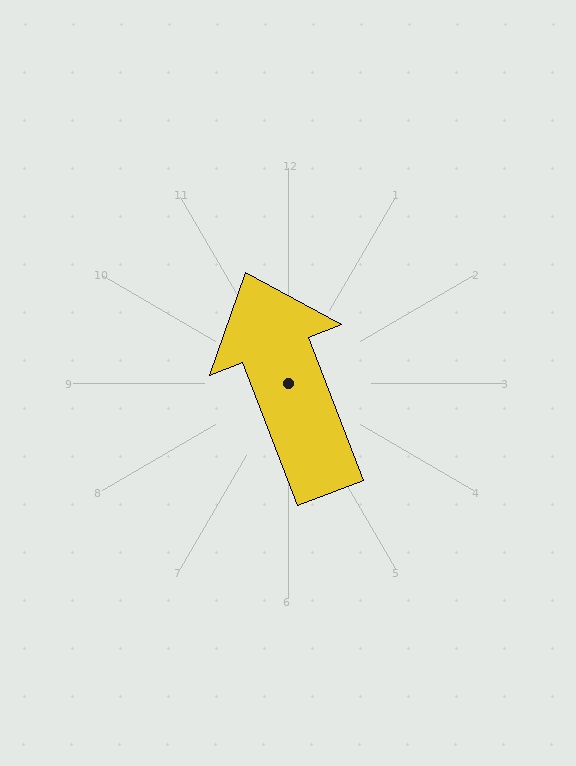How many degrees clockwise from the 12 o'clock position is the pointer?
Approximately 339 degrees.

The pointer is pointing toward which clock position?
Roughly 11 o'clock.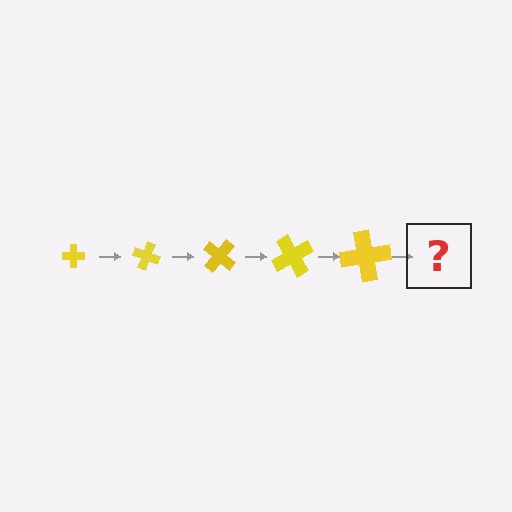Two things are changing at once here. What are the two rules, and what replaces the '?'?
The two rules are that the cross grows larger each step and it rotates 20 degrees each step. The '?' should be a cross, larger than the previous one and rotated 100 degrees from the start.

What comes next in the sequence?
The next element should be a cross, larger than the previous one and rotated 100 degrees from the start.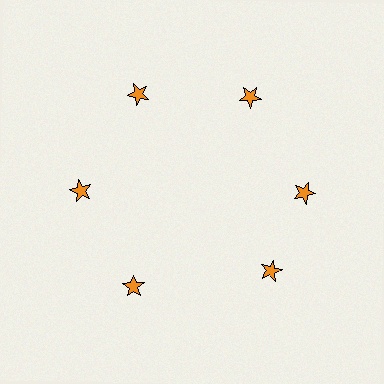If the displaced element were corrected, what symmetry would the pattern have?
It would have 6-fold rotational symmetry — the pattern would map onto itself every 60 degrees.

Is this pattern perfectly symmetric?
No. The 6 orange stars are arranged in a ring, but one element near the 5 o'clock position is rotated out of alignment along the ring, breaking the 6-fold rotational symmetry.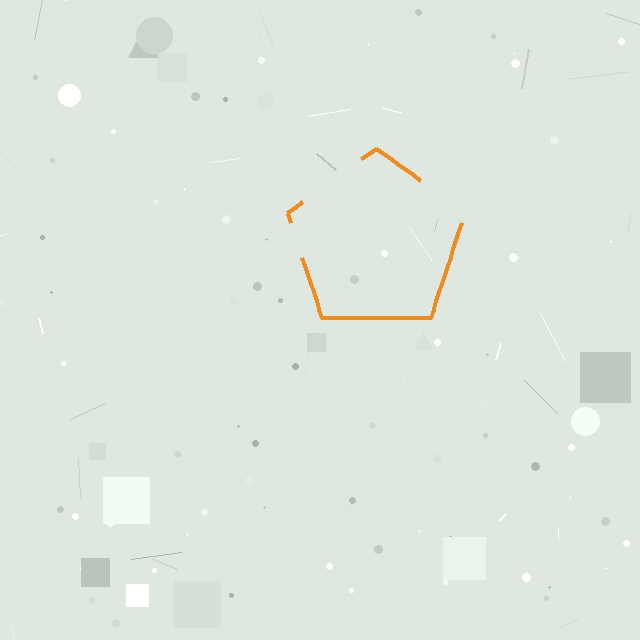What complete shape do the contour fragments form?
The contour fragments form a pentagon.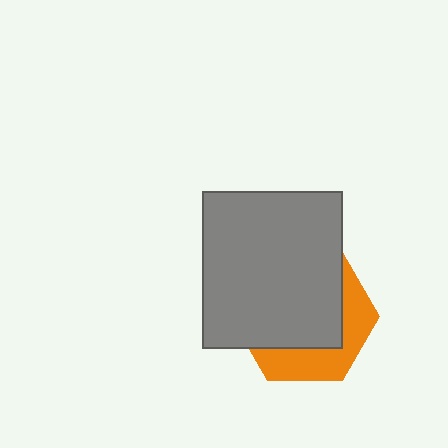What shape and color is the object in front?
The object in front is a gray rectangle.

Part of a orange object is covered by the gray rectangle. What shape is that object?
It is a hexagon.